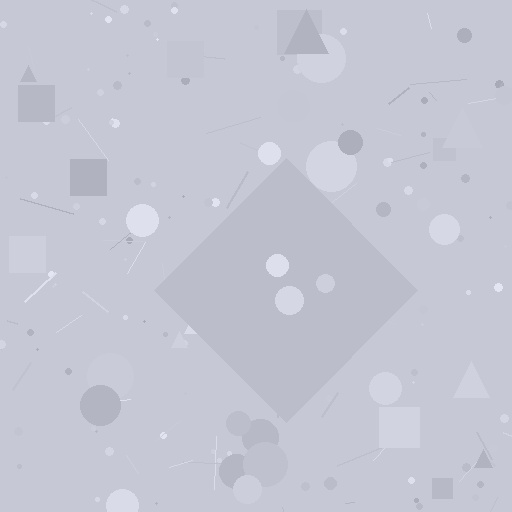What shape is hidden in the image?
A diamond is hidden in the image.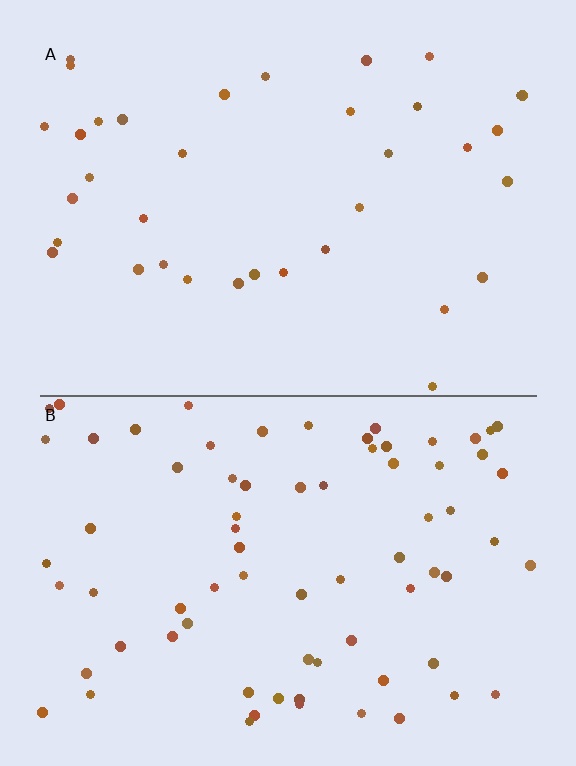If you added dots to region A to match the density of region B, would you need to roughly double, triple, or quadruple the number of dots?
Approximately double.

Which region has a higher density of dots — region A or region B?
B (the bottom).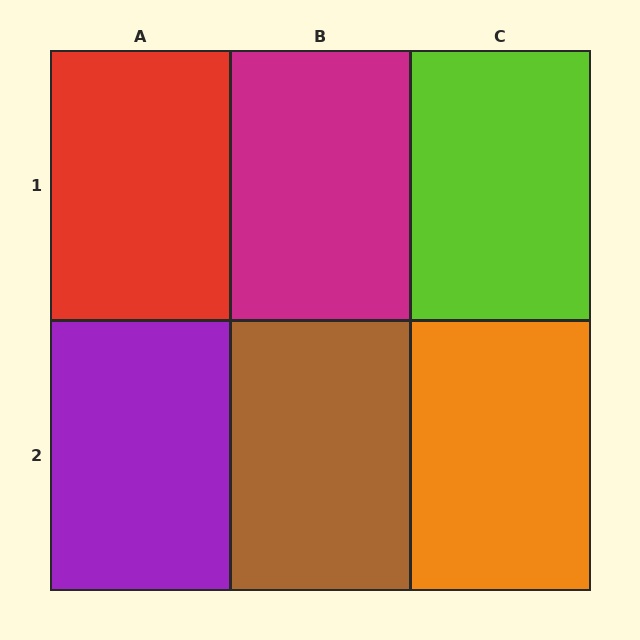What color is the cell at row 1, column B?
Magenta.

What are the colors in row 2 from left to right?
Purple, brown, orange.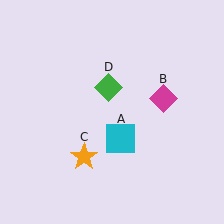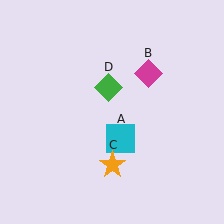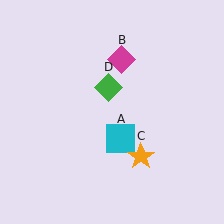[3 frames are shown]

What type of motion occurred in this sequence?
The magenta diamond (object B), orange star (object C) rotated counterclockwise around the center of the scene.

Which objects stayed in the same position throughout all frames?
Cyan square (object A) and green diamond (object D) remained stationary.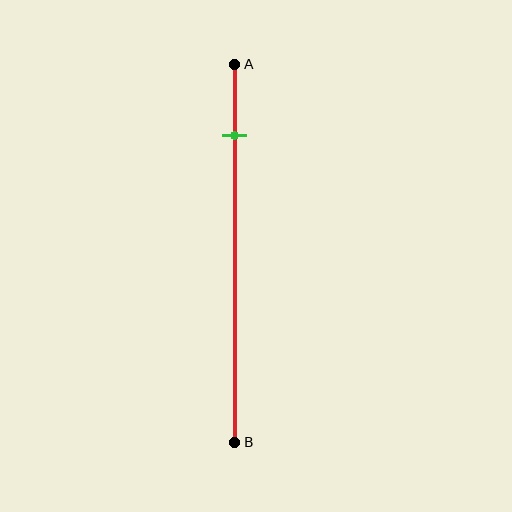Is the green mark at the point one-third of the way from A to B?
No, the mark is at about 20% from A, not at the 33% one-third point.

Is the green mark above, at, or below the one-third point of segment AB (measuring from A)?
The green mark is above the one-third point of segment AB.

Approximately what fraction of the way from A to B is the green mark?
The green mark is approximately 20% of the way from A to B.